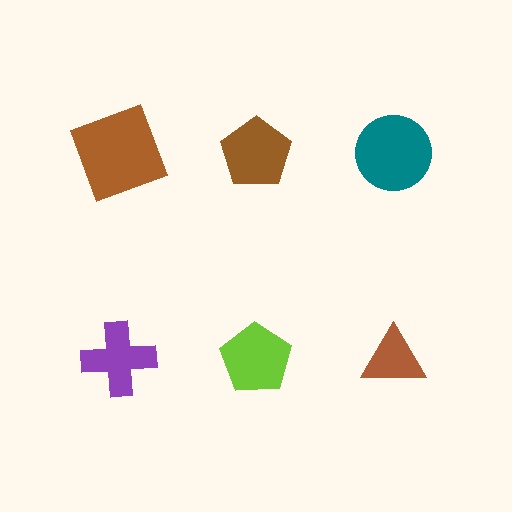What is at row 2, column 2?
A lime pentagon.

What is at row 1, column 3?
A teal circle.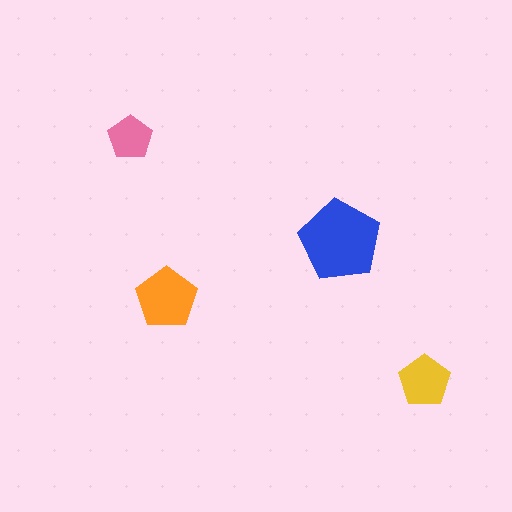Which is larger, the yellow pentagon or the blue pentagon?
The blue one.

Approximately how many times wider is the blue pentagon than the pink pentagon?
About 2 times wider.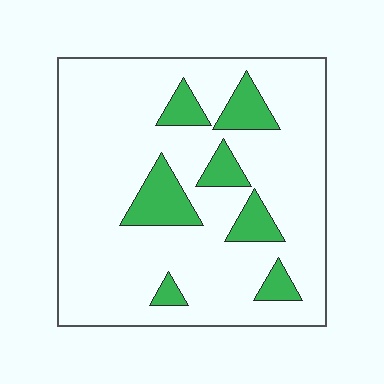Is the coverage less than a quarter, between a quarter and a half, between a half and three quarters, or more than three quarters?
Less than a quarter.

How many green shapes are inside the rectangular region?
7.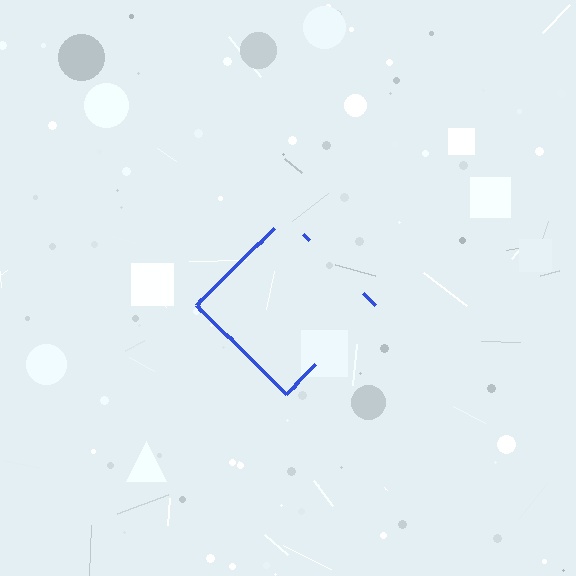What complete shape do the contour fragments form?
The contour fragments form a diamond.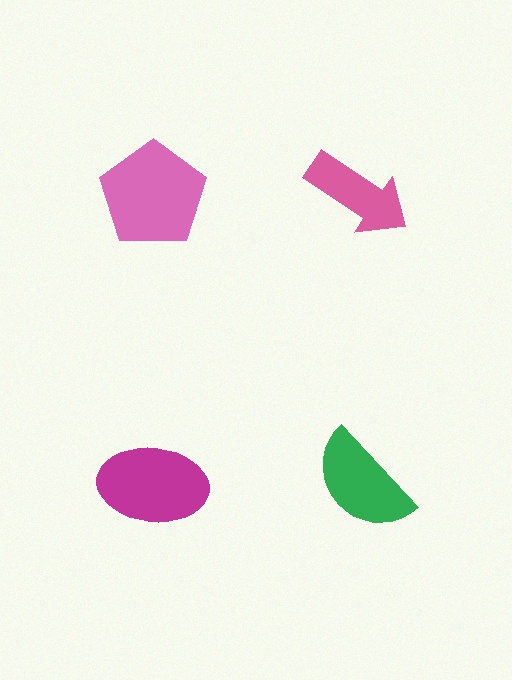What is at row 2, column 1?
A magenta ellipse.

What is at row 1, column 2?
A pink arrow.